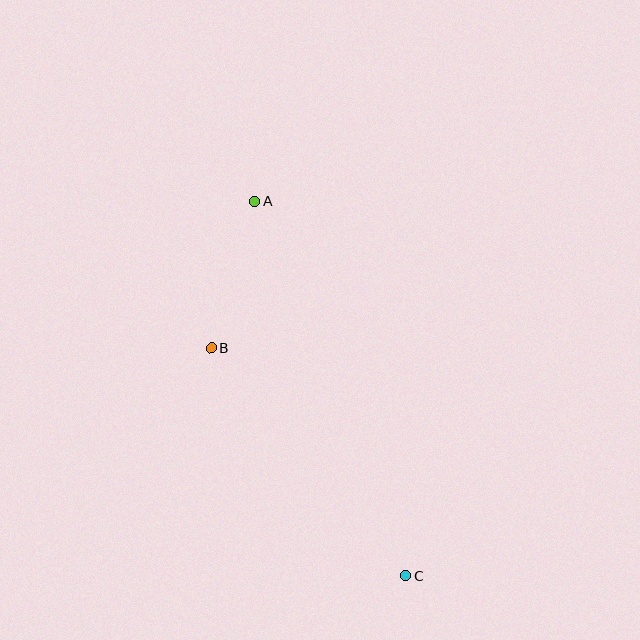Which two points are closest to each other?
Points A and B are closest to each other.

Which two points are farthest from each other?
Points A and C are farthest from each other.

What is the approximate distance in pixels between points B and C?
The distance between B and C is approximately 299 pixels.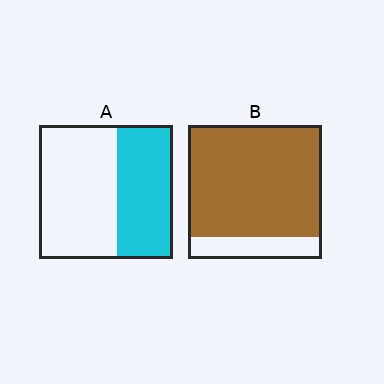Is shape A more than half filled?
No.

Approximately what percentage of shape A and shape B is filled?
A is approximately 40% and B is approximately 85%.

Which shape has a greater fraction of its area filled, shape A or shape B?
Shape B.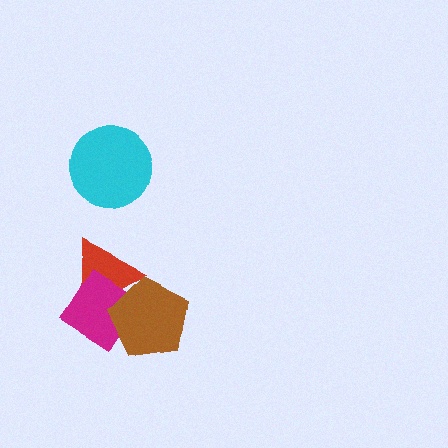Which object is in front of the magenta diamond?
The brown pentagon is in front of the magenta diamond.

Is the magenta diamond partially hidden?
Yes, it is partially covered by another shape.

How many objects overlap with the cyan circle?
0 objects overlap with the cyan circle.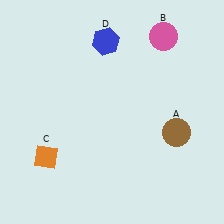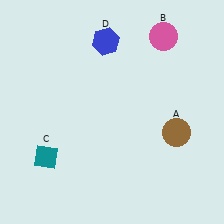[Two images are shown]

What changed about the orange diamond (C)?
In Image 1, C is orange. In Image 2, it changed to teal.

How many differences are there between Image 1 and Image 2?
There is 1 difference between the two images.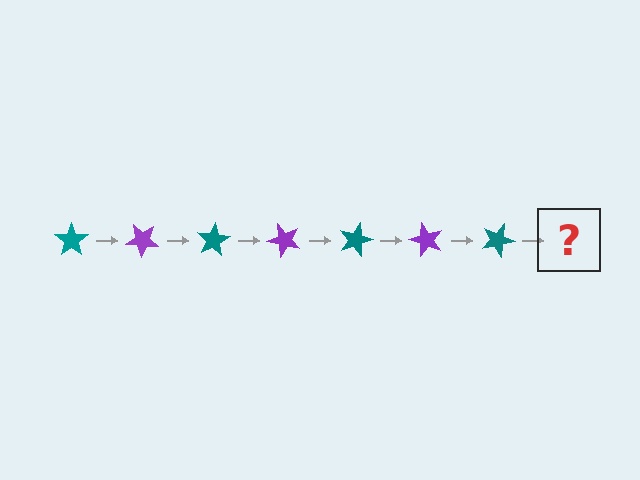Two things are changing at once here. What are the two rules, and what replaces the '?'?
The two rules are that it rotates 40 degrees each step and the color cycles through teal and purple. The '?' should be a purple star, rotated 280 degrees from the start.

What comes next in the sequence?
The next element should be a purple star, rotated 280 degrees from the start.